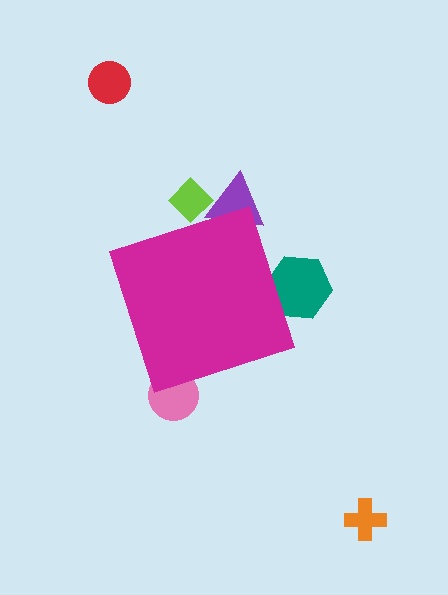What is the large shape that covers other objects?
A magenta diamond.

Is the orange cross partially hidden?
No, the orange cross is fully visible.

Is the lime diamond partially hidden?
Yes, the lime diamond is partially hidden behind the magenta diamond.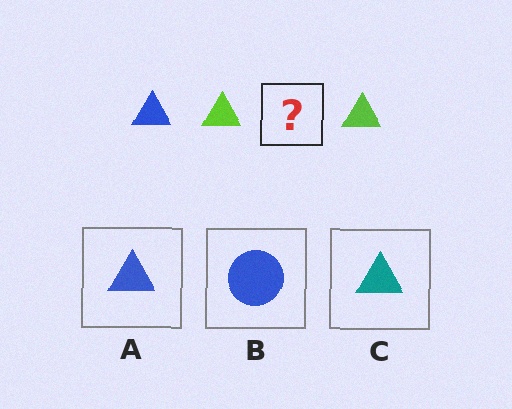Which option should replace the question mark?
Option A.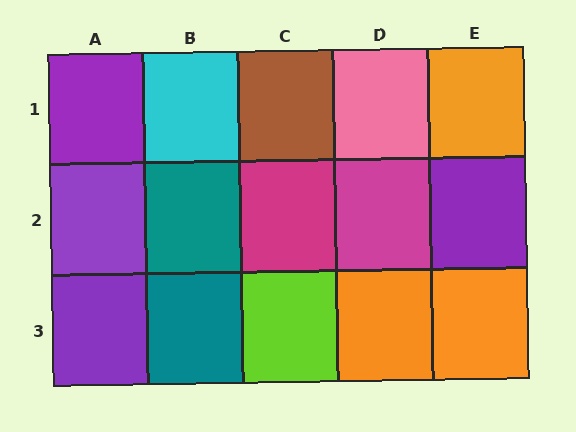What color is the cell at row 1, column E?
Orange.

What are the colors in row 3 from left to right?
Purple, teal, lime, orange, orange.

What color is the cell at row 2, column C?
Magenta.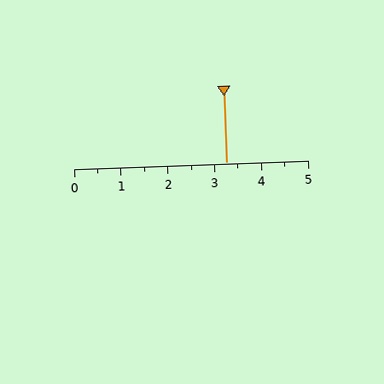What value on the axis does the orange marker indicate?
The marker indicates approximately 3.2.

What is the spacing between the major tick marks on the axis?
The major ticks are spaced 1 apart.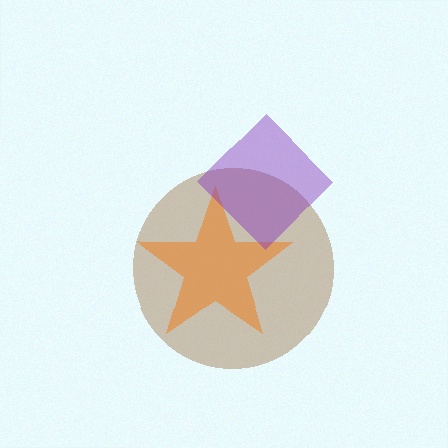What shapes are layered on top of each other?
The layered shapes are: a brown circle, an orange star, a purple diamond.